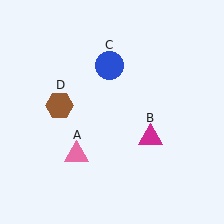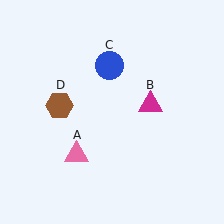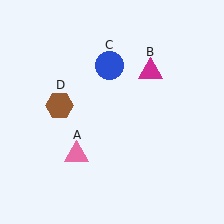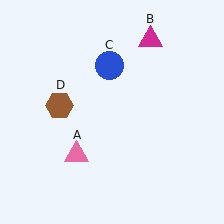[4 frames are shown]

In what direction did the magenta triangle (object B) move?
The magenta triangle (object B) moved up.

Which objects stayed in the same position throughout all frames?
Pink triangle (object A) and blue circle (object C) and brown hexagon (object D) remained stationary.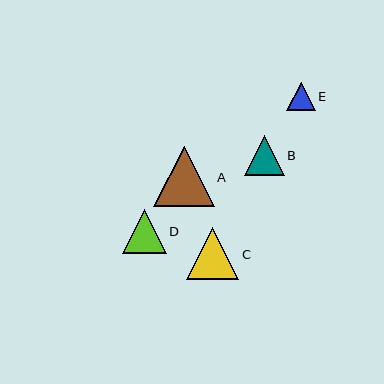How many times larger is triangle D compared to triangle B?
Triangle D is approximately 1.1 times the size of triangle B.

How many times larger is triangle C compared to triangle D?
Triangle C is approximately 1.2 times the size of triangle D.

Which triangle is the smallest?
Triangle E is the smallest with a size of approximately 28 pixels.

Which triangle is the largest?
Triangle A is the largest with a size of approximately 60 pixels.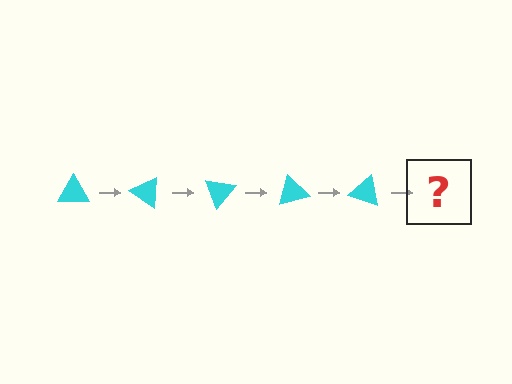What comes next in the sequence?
The next element should be a cyan triangle rotated 175 degrees.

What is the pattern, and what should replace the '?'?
The pattern is that the triangle rotates 35 degrees each step. The '?' should be a cyan triangle rotated 175 degrees.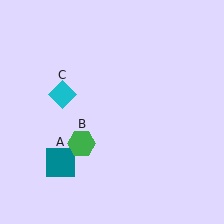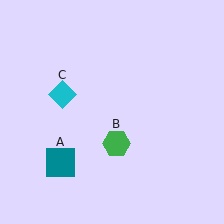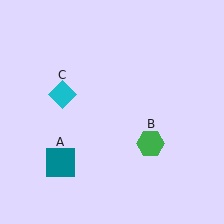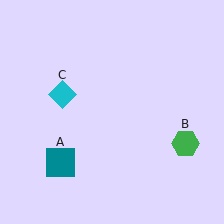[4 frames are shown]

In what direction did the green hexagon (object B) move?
The green hexagon (object B) moved right.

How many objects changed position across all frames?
1 object changed position: green hexagon (object B).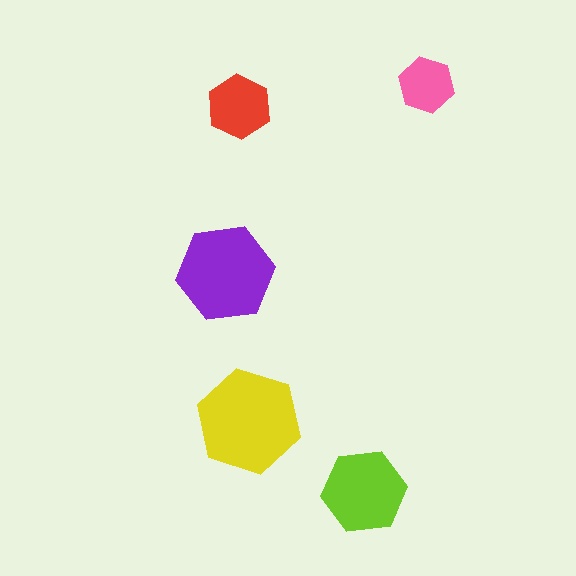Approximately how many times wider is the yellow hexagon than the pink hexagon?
About 2 times wider.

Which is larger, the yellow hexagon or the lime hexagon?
The yellow one.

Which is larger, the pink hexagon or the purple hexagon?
The purple one.